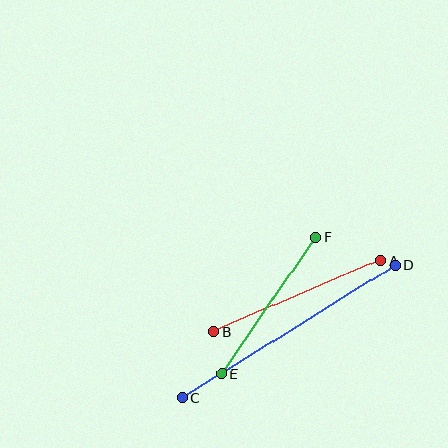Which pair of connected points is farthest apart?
Points C and D are farthest apart.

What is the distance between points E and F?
The distance is approximately 165 pixels.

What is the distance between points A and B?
The distance is approximately 181 pixels.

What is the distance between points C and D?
The distance is approximately 250 pixels.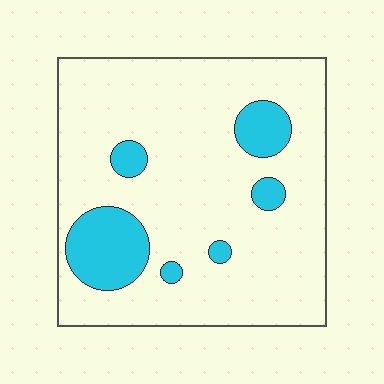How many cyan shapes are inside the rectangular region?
6.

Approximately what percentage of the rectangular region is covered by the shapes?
Approximately 15%.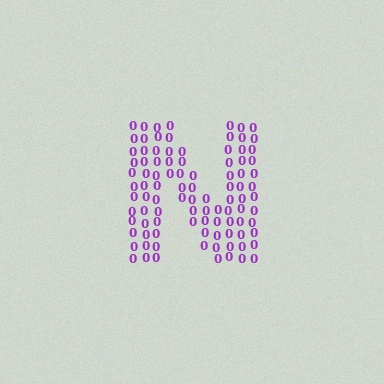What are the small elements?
The small elements are digit 0's.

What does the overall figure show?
The overall figure shows the letter N.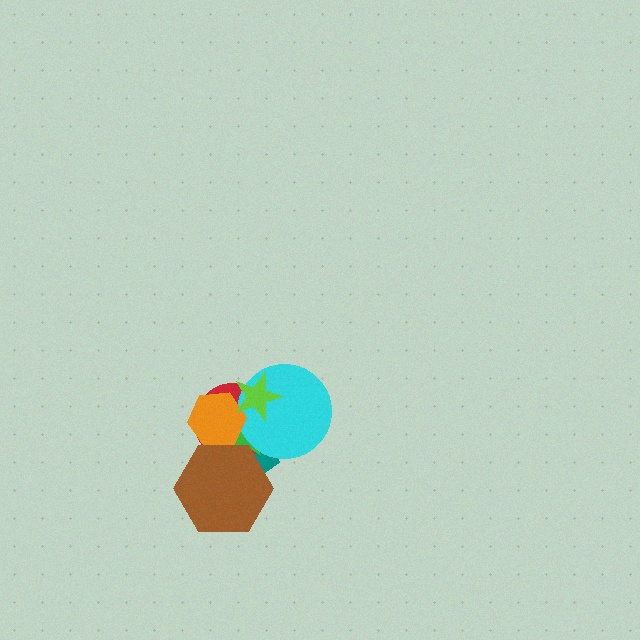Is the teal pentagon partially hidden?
Yes, it is partially covered by another shape.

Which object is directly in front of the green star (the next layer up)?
The cyan circle is directly in front of the green star.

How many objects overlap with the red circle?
6 objects overlap with the red circle.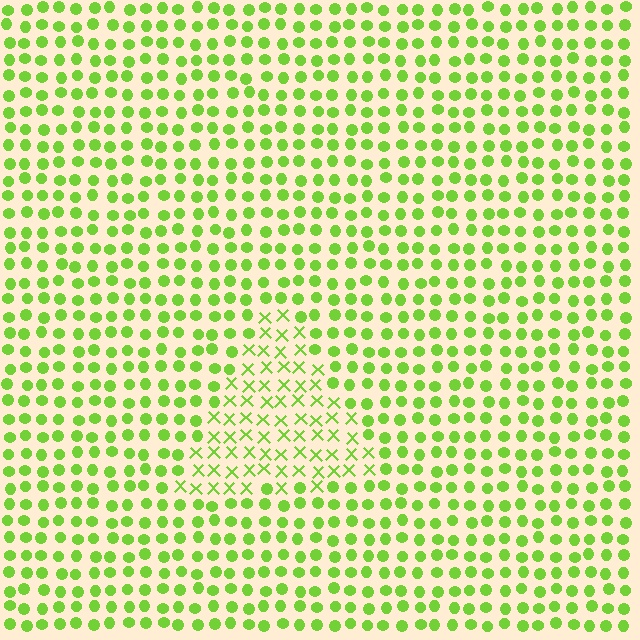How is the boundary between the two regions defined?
The boundary is defined by a change in element shape: X marks inside vs. circles outside. All elements share the same color and spacing.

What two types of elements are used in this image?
The image uses X marks inside the triangle region and circles outside it.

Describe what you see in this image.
The image is filled with small lime elements arranged in a uniform grid. A triangle-shaped region contains X marks, while the surrounding area contains circles. The boundary is defined purely by the change in element shape.